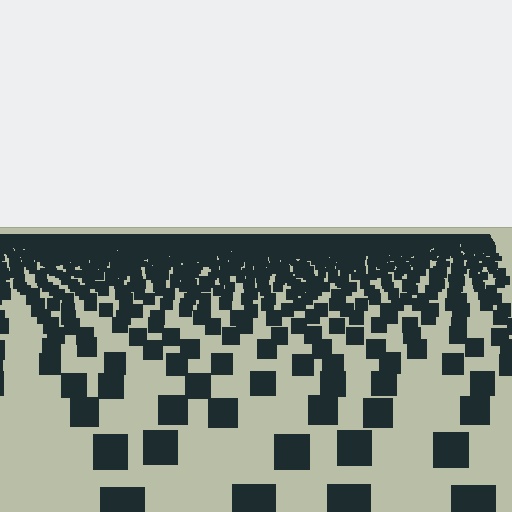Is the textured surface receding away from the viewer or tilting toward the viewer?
The surface is receding away from the viewer. Texture elements get smaller and denser toward the top.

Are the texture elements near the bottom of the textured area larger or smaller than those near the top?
Larger. Near the bottom, elements are closer to the viewer and appear at a bigger on-screen size.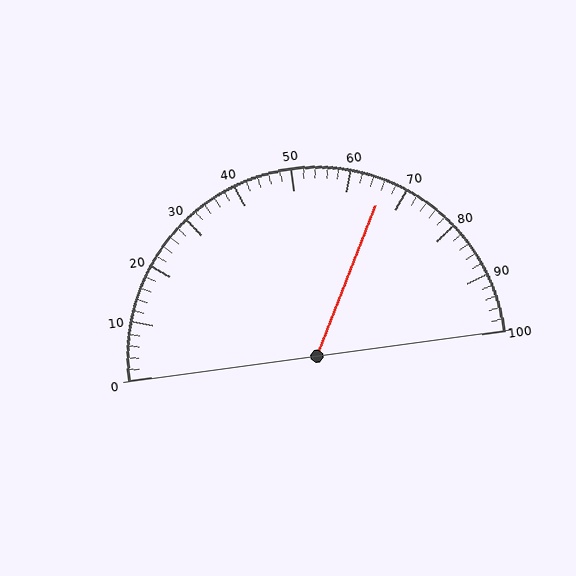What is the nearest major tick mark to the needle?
The nearest major tick mark is 70.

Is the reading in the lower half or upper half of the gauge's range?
The reading is in the upper half of the range (0 to 100).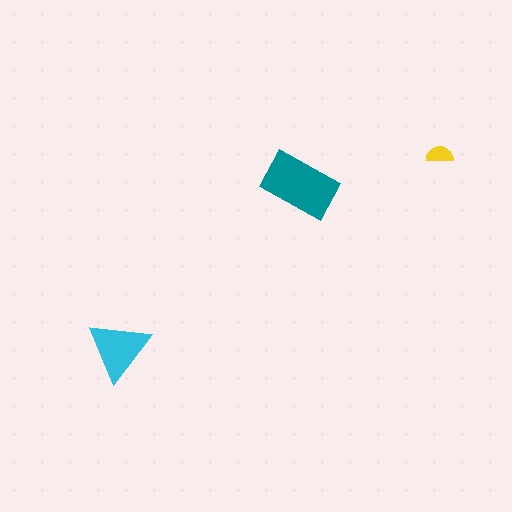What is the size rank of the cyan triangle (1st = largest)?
2nd.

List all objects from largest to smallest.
The teal rectangle, the cyan triangle, the yellow semicircle.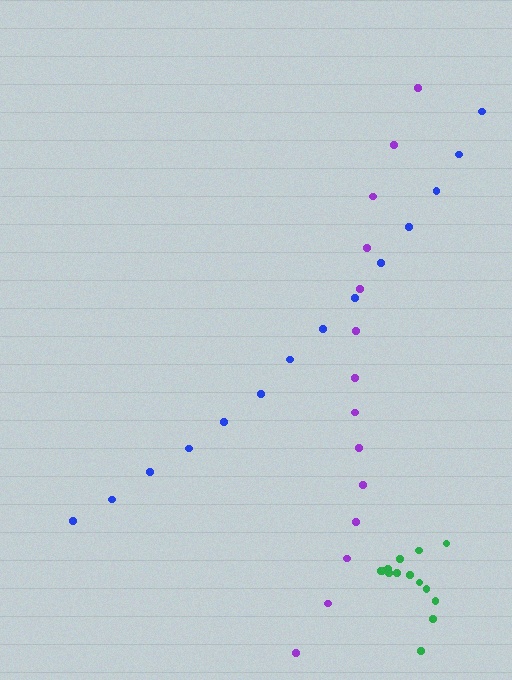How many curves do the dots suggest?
There are 3 distinct paths.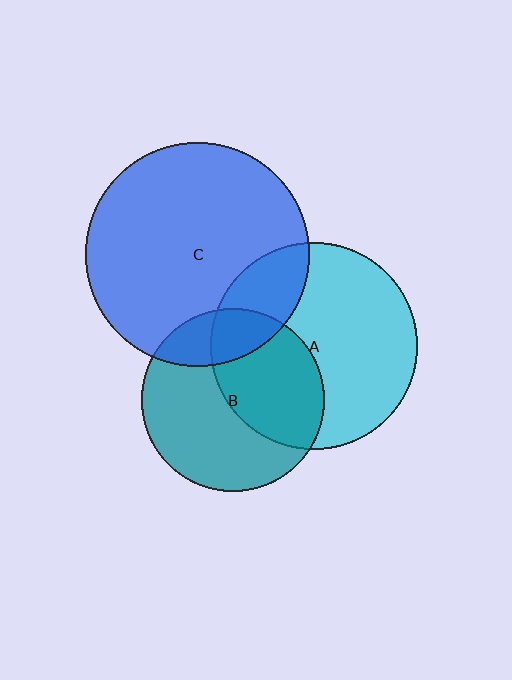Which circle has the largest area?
Circle C (blue).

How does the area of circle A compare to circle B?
Approximately 1.3 times.